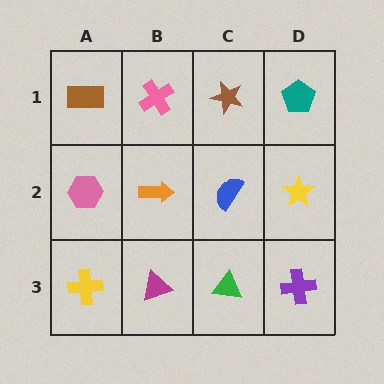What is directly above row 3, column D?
A yellow star.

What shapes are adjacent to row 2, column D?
A teal pentagon (row 1, column D), a purple cross (row 3, column D), a blue semicircle (row 2, column C).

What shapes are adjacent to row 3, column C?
A blue semicircle (row 2, column C), a magenta triangle (row 3, column B), a purple cross (row 3, column D).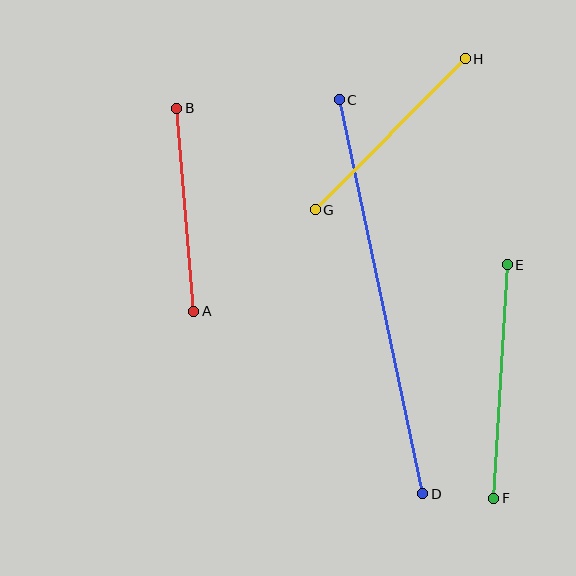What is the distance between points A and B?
The distance is approximately 204 pixels.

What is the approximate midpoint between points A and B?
The midpoint is at approximately (185, 210) pixels.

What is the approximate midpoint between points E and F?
The midpoint is at approximately (501, 381) pixels.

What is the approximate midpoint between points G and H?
The midpoint is at approximately (390, 134) pixels.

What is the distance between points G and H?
The distance is approximately 213 pixels.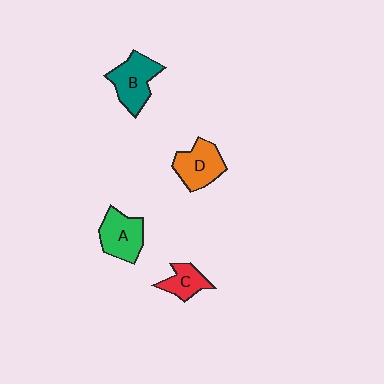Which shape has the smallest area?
Shape C (red).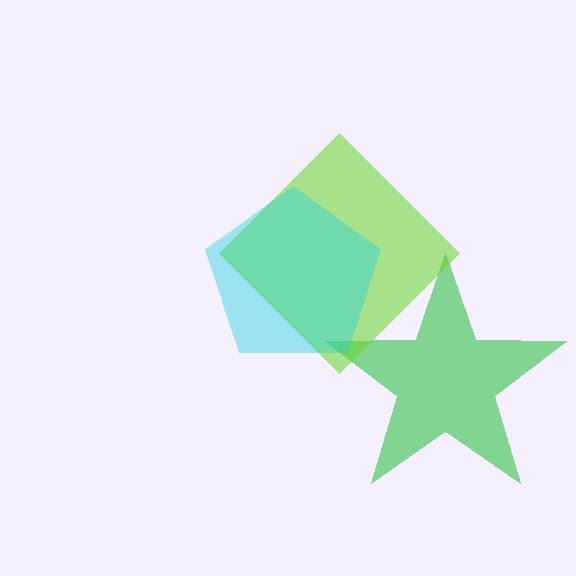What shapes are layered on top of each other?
The layered shapes are: a green star, a lime diamond, a cyan pentagon.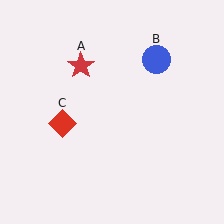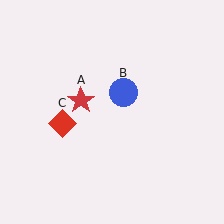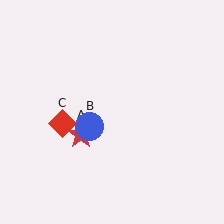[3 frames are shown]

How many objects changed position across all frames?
2 objects changed position: red star (object A), blue circle (object B).